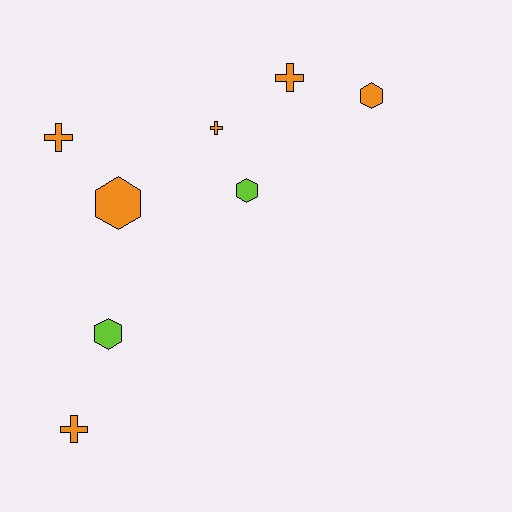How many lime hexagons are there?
There are 2 lime hexagons.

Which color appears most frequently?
Orange, with 6 objects.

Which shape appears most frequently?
Cross, with 4 objects.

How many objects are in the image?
There are 8 objects.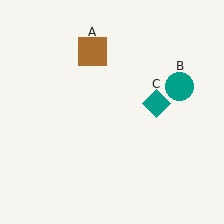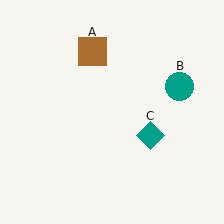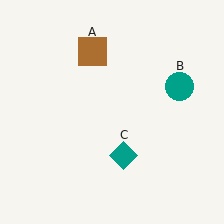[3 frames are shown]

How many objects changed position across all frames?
1 object changed position: teal diamond (object C).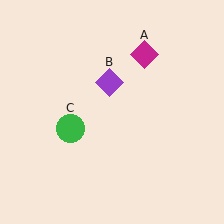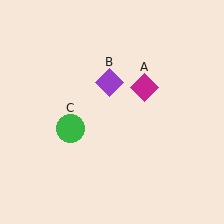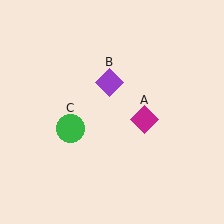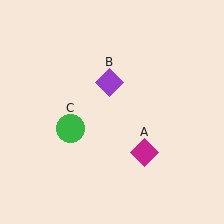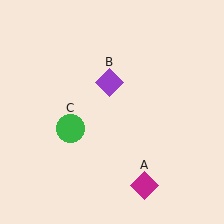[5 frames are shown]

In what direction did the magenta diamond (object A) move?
The magenta diamond (object A) moved down.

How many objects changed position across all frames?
1 object changed position: magenta diamond (object A).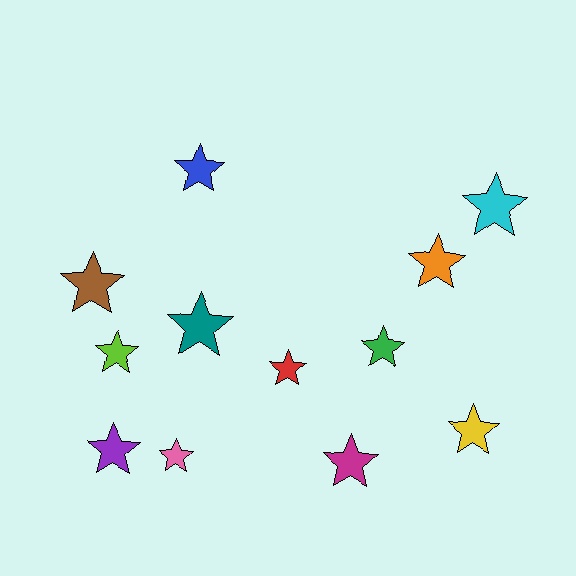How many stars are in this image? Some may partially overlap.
There are 12 stars.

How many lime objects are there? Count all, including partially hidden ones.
There is 1 lime object.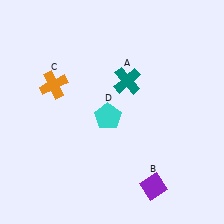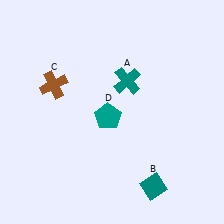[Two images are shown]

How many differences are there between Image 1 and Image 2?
There are 3 differences between the two images.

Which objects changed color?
B changed from purple to teal. C changed from orange to brown. D changed from cyan to teal.